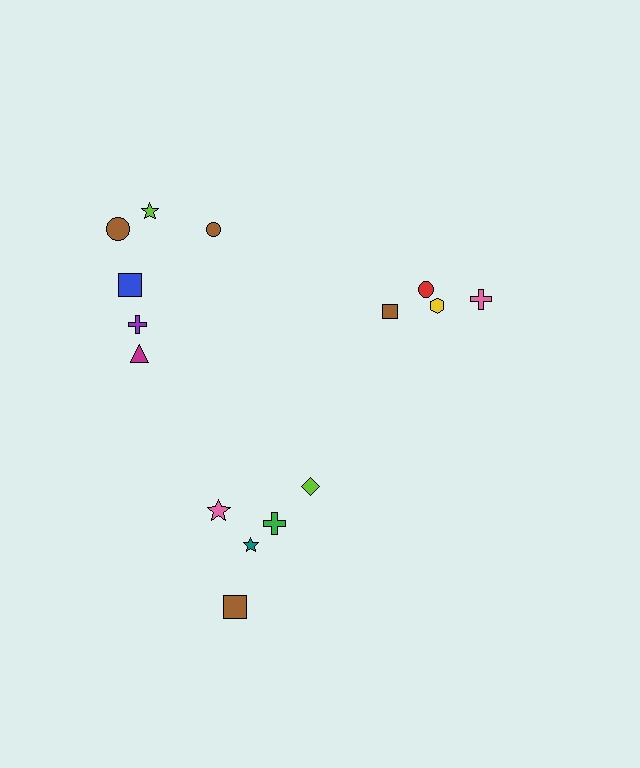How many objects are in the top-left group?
There are 6 objects.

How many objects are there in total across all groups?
There are 15 objects.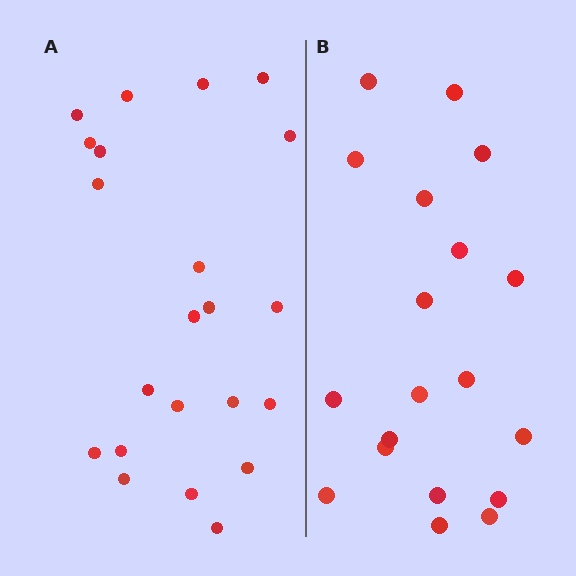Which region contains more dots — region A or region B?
Region A (the left region) has more dots.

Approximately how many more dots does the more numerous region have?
Region A has just a few more — roughly 2 or 3 more dots than region B.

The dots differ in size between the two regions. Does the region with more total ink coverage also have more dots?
No. Region B has more total ink coverage because its dots are larger, but region A actually contains more individual dots. Total area can be misleading — the number of items is what matters here.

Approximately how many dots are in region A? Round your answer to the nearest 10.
About 20 dots. (The exact count is 22, which rounds to 20.)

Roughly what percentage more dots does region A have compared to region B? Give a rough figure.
About 15% more.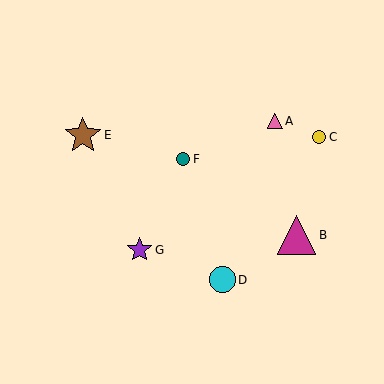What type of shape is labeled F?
Shape F is a teal circle.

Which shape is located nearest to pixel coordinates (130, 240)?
The purple star (labeled G) at (139, 250) is nearest to that location.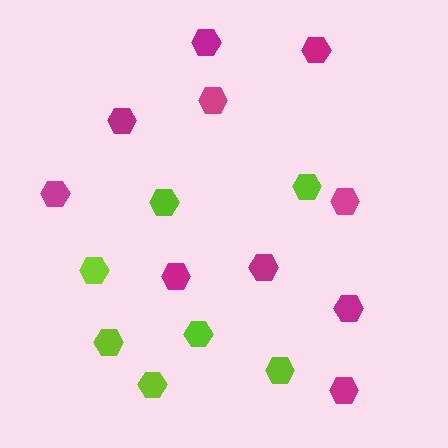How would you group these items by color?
There are 2 groups: one group of lime hexagons (7) and one group of magenta hexagons (10).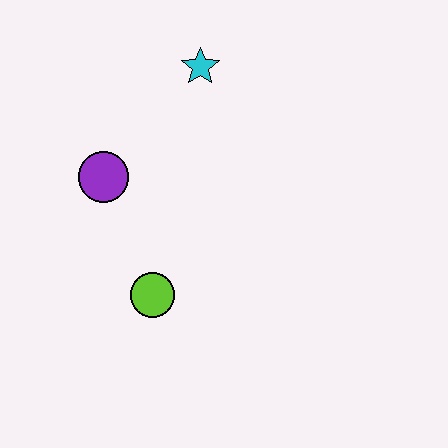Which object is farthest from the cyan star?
The lime circle is farthest from the cyan star.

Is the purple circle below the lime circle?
No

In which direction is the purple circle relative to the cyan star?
The purple circle is below the cyan star.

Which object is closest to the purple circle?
The lime circle is closest to the purple circle.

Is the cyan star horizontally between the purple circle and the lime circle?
No